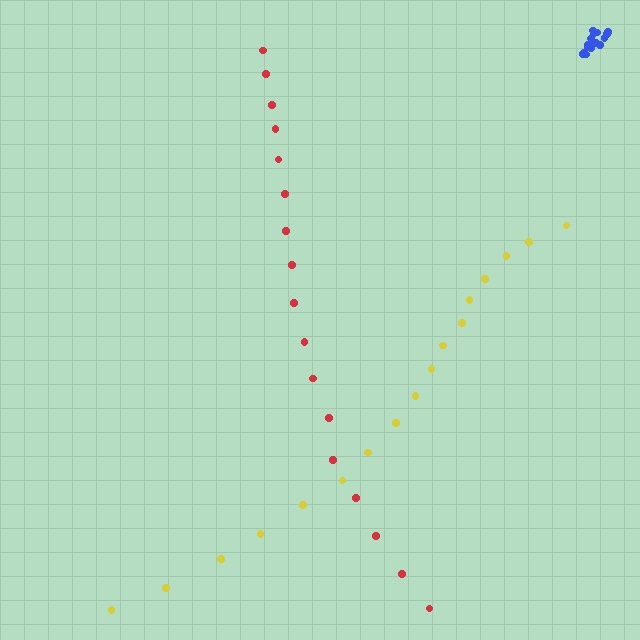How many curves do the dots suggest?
There are 3 distinct paths.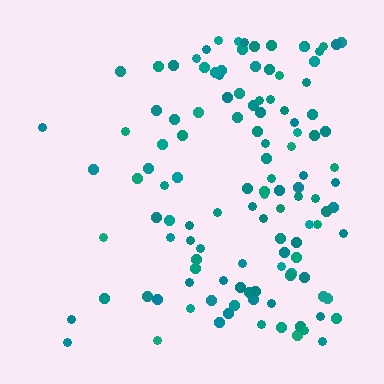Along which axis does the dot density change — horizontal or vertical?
Horizontal.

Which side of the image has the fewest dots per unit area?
The left.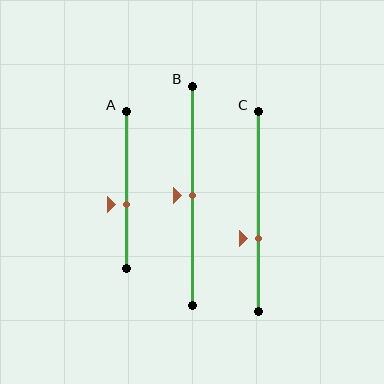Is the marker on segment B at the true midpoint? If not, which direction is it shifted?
Yes, the marker on segment B is at the true midpoint.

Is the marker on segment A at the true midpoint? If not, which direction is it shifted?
No, the marker on segment A is shifted downward by about 9% of the segment length.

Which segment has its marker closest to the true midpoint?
Segment B has its marker closest to the true midpoint.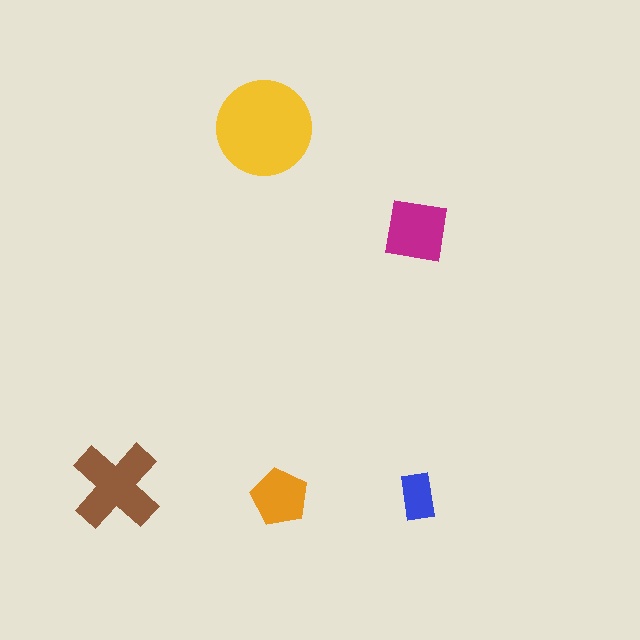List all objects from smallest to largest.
The blue rectangle, the orange pentagon, the magenta square, the brown cross, the yellow circle.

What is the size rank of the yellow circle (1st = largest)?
1st.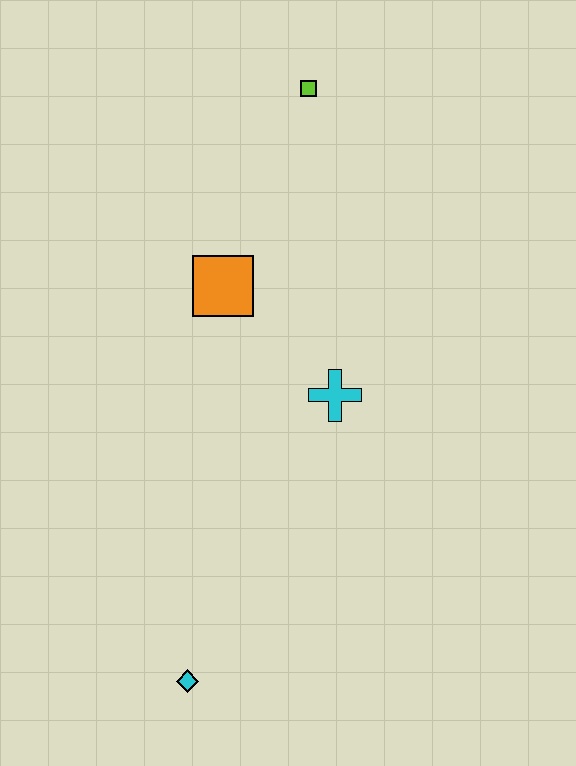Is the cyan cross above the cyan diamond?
Yes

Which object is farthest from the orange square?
The cyan diamond is farthest from the orange square.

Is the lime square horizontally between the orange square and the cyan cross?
Yes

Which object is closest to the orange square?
The cyan cross is closest to the orange square.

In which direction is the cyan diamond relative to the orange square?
The cyan diamond is below the orange square.